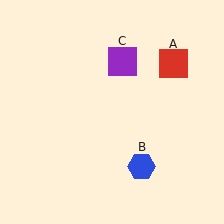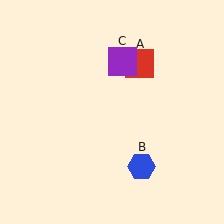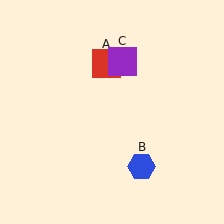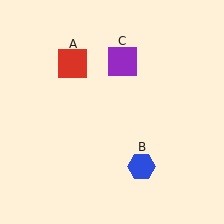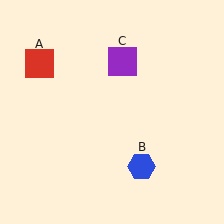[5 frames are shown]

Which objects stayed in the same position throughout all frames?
Blue hexagon (object B) and purple square (object C) remained stationary.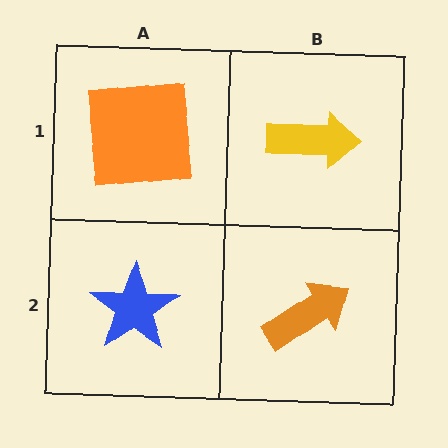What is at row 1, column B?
A yellow arrow.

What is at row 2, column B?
An orange arrow.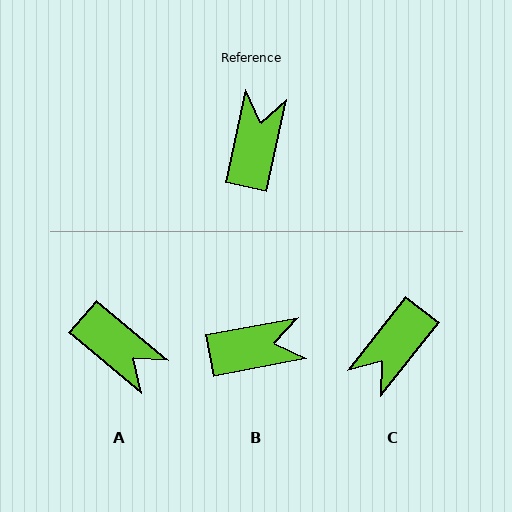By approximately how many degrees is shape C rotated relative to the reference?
Approximately 154 degrees counter-clockwise.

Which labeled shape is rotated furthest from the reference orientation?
C, about 154 degrees away.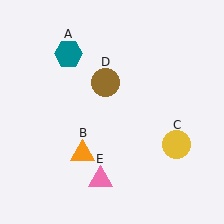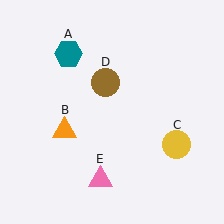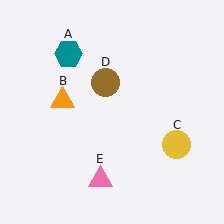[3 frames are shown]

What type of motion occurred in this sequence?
The orange triangle (object B) rotated clockwise around the center of the scene.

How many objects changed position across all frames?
1 object changed position: orange triangle (object B).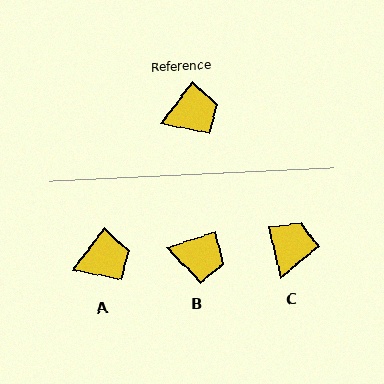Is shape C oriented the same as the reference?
No, it is off by about 51 degrees.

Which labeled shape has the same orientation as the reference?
A.